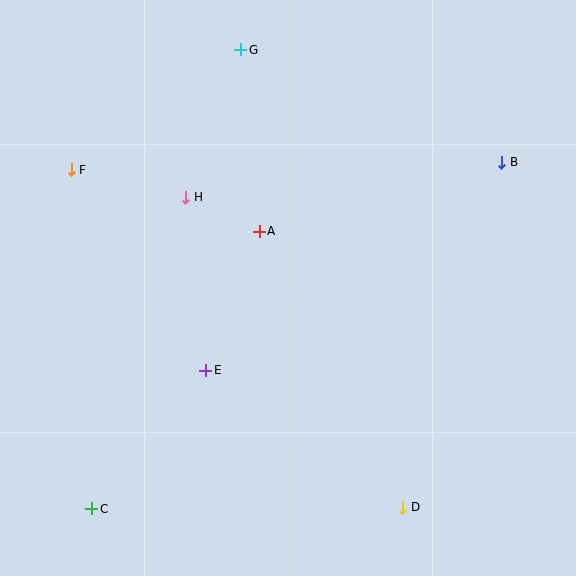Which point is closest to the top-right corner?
Point B is closest to the top-right corner.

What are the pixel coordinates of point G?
Point G is at (241, 50).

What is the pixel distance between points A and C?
The distance between A and C is 324 pixels.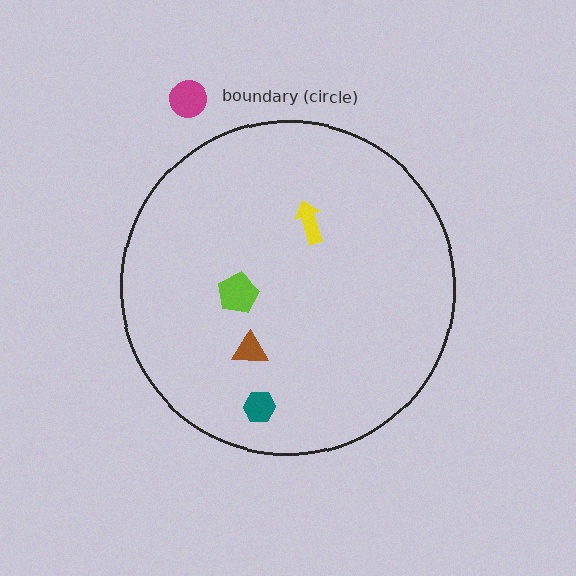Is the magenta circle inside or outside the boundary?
Outside.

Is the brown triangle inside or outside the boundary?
Inside.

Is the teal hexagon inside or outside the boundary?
Inside.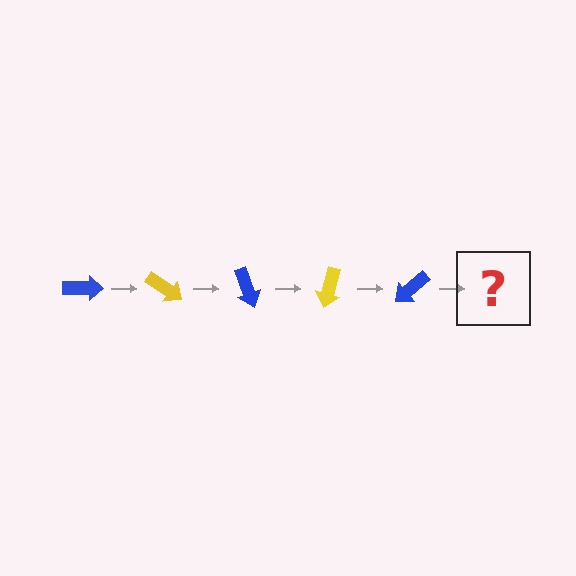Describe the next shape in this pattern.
It should be a yellow arrow, rotated 175 degrees from the start.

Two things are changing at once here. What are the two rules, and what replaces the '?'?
The two rules are that it rotates 35 degrees each step and the color cycles through blue and yellow. The '?' should be a yellow arrow, rotated 175 degrees from the start.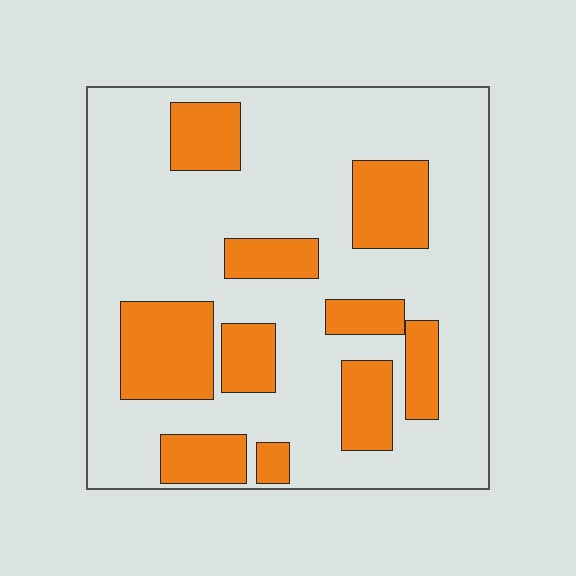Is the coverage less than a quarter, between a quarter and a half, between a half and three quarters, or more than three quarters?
Between a quarter and a half.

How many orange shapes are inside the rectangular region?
10.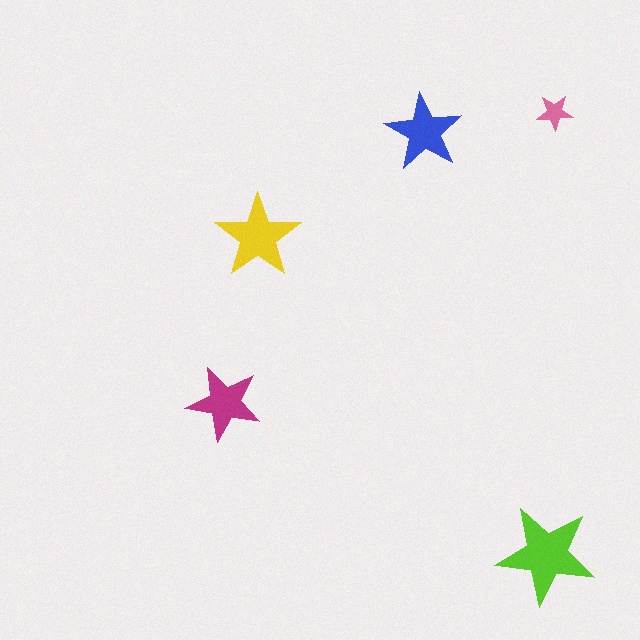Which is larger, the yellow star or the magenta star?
The yellow one.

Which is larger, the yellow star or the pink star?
The yellow one.